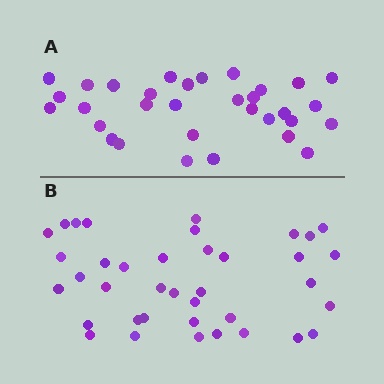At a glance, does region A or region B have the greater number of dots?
Region B (the bottom region) has more dots.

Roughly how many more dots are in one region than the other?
Region B has about 6 more dots than region A.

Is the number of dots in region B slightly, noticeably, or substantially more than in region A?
Region B has only slightly more — the two regions are fairly close. The ratio is roughly 1.2 to 1.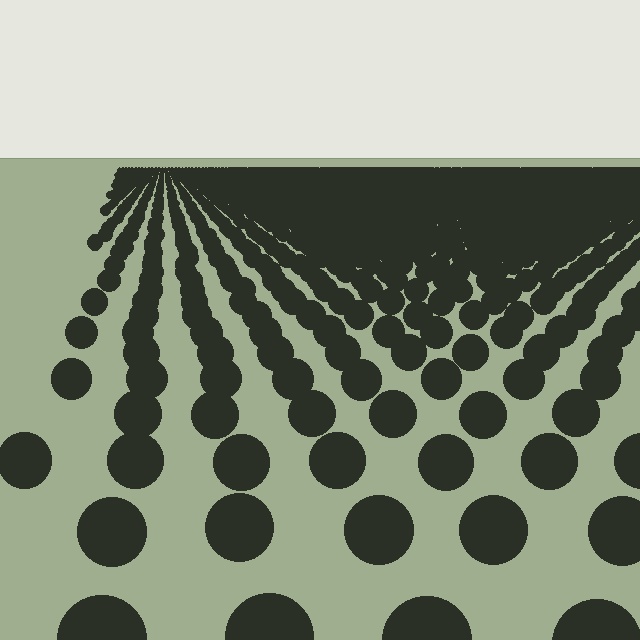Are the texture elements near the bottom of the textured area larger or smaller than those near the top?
Larger. Near the bottom, elements are closer to the viewer and appear at a bigger on-screen size.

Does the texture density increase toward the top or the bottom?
Density increases toward the top.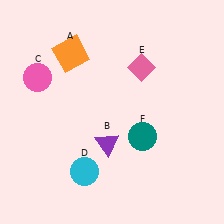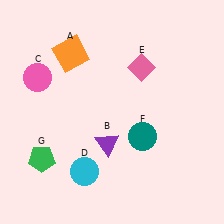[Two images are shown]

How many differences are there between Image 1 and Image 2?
There is 1 difference between the two images.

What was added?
A green pentagon (G) was added in Image 2.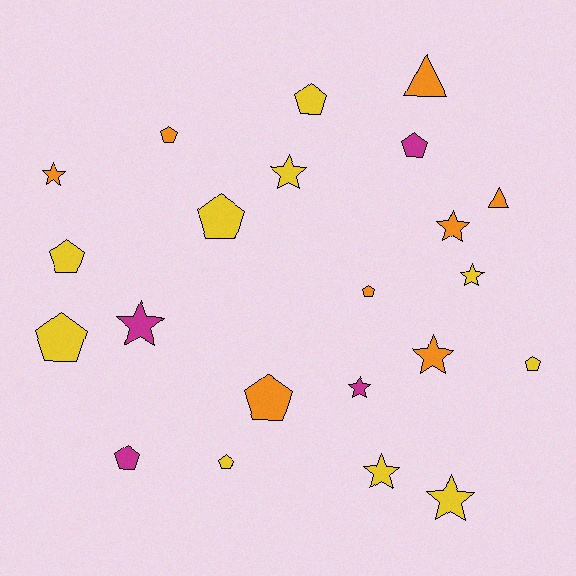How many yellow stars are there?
There are 4 yellow stars.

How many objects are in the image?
There are 22 objects.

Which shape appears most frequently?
Pentagon, with 11 objects.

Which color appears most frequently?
Yellow, with 10 objects.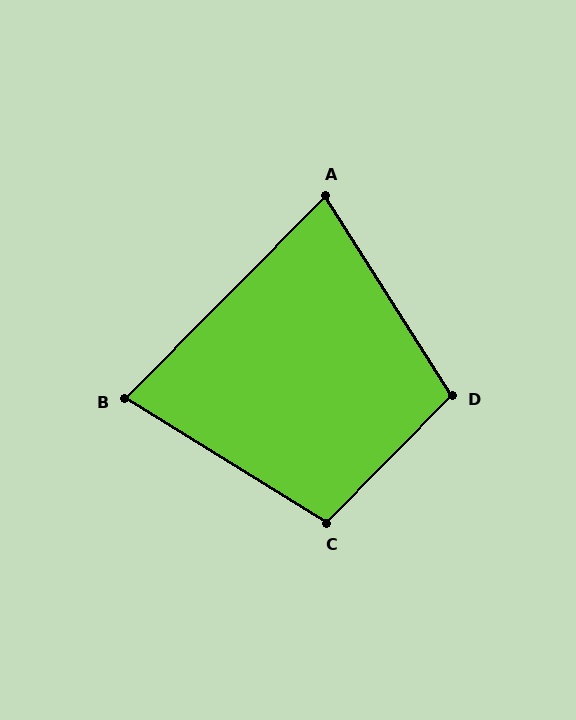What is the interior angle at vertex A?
Approximately 77 degrees (acute).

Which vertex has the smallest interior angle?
B, at approximately 77 degrees.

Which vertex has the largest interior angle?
D, at approximately 103 degrees.